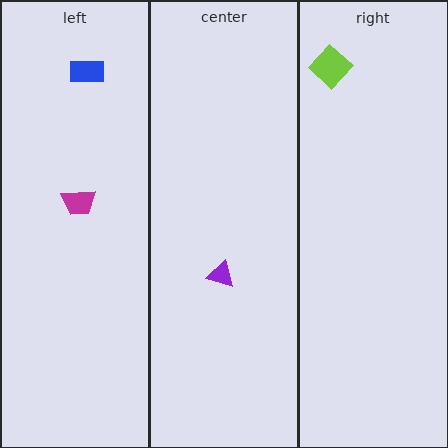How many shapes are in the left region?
2.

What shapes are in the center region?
The purple triangle.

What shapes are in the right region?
The lime diamond.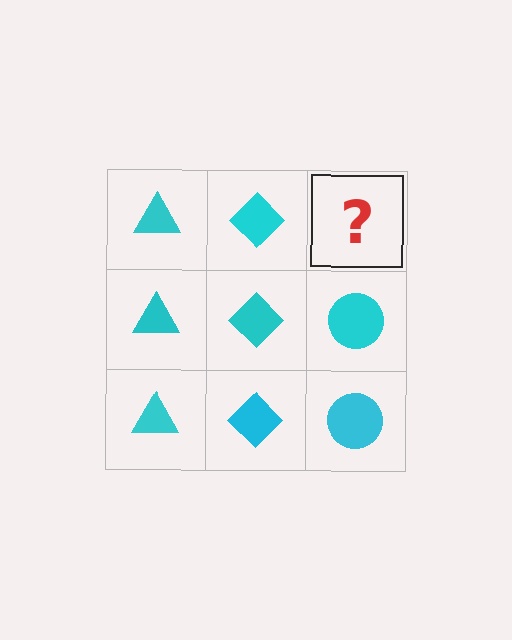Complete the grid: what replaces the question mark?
The question mark should be replaced with a cyan circle.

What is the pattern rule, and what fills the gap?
The rule is that each column has a consistent shape. The gap should be filled with a cyan circle.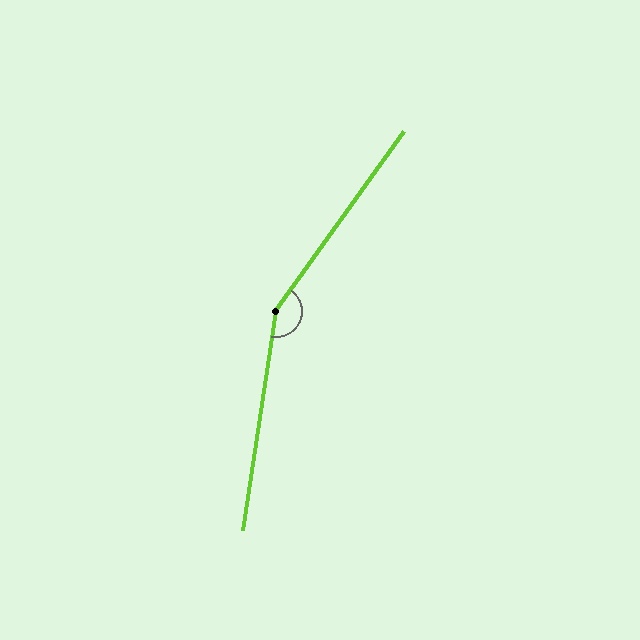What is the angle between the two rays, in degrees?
Approximately 153 degrees.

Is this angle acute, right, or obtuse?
It is obtuse.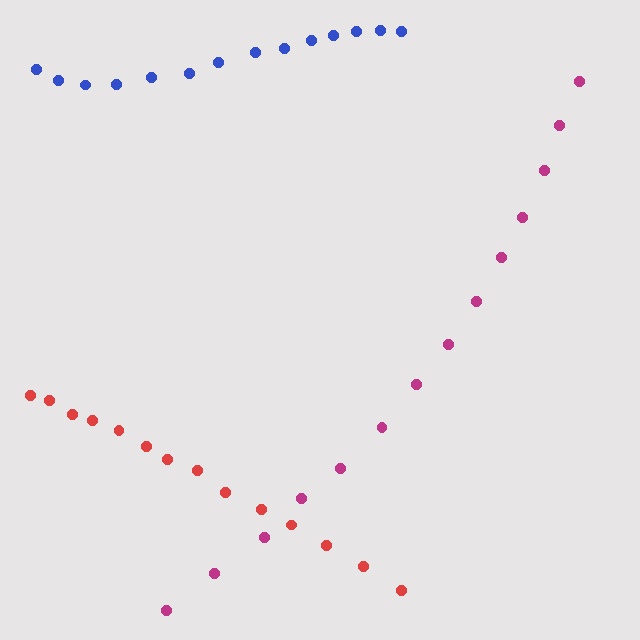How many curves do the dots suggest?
There are 3 distinct paths.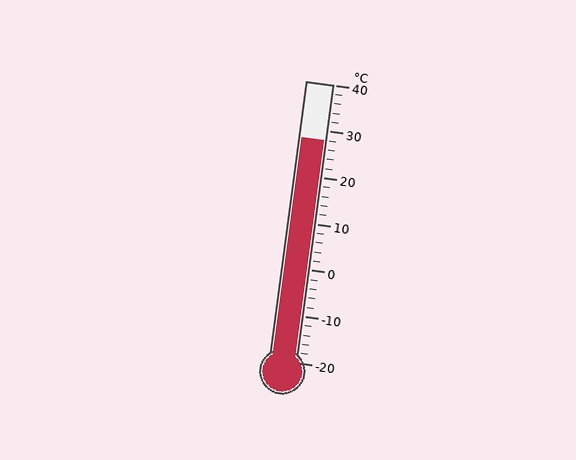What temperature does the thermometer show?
The thermometer shows approximately 28°C.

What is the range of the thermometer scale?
The thermometer scale ranges from -20°C to 40°C.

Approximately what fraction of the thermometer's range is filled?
The thermometer is filled to approximately 80% of its range.